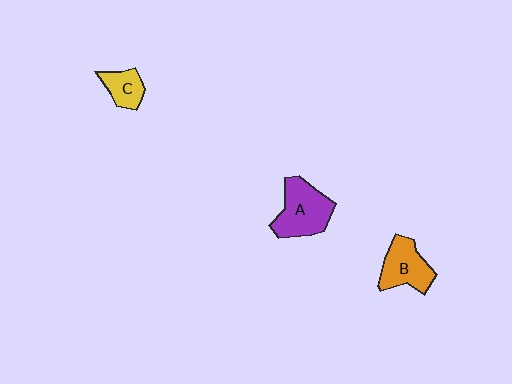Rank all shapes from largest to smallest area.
From largest to smallest: A (purple), B (orange), C (yellow).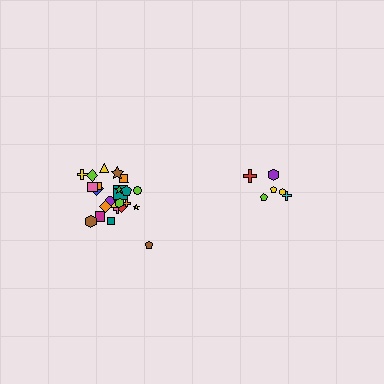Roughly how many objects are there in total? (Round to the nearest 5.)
Roughly 30 objects in total.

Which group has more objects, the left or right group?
The left group.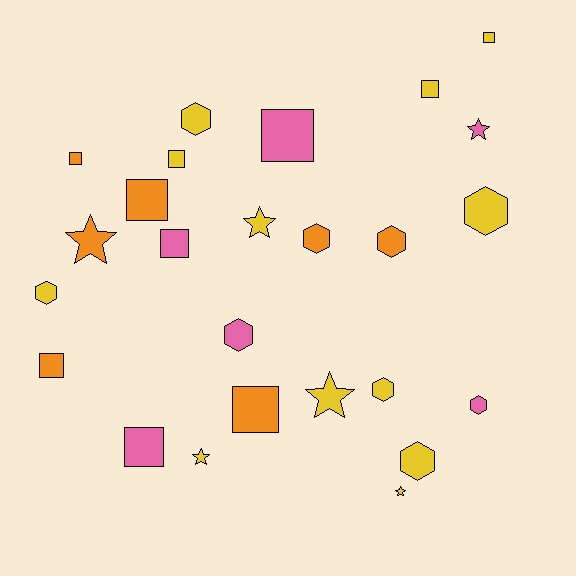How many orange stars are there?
There is 1 orange star.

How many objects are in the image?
There are 25 objects.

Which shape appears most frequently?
Square, with 10 objects.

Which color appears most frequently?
Yellow, with 12 objects.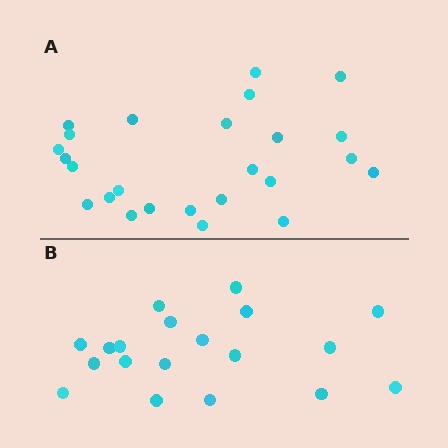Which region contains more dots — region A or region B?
Region A (the top region) has more dots.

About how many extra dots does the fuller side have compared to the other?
Region A has about 6 more dots than region B.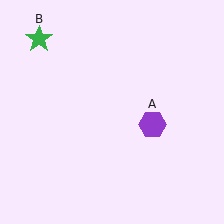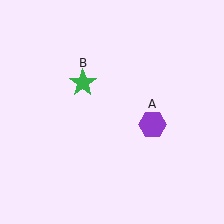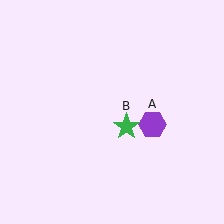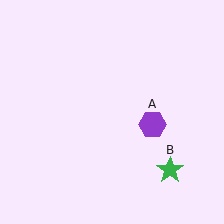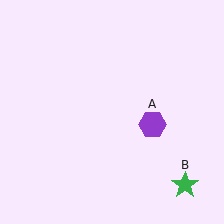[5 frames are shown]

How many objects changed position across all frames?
1 object changed position: green star (object B).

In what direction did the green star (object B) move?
The green star (object B) moved down and to the right.